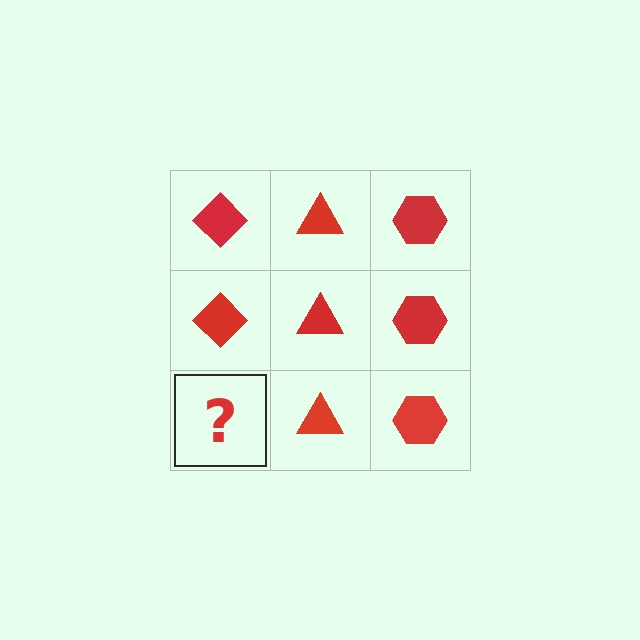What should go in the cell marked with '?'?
The missing cell should contain a red diamond.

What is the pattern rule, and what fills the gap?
The rule is that each column has a consistent shape. The gap should be filled with a red diamond.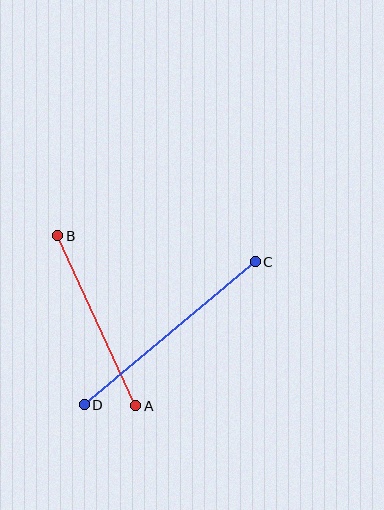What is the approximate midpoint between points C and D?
The midpoint is at approximately (170, 333) pixels.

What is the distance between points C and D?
The distance is approximately 223 pixels.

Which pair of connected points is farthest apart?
Points C and D are farthest apart.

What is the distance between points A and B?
The distance is approximately 187 pixels.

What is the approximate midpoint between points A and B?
The midpoint is at approximately (97, 321) pixels.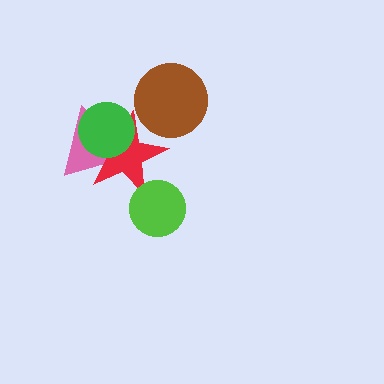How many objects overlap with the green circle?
2 objects overlap with the green circle.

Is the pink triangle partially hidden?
Yes, it is partially covered by another shape.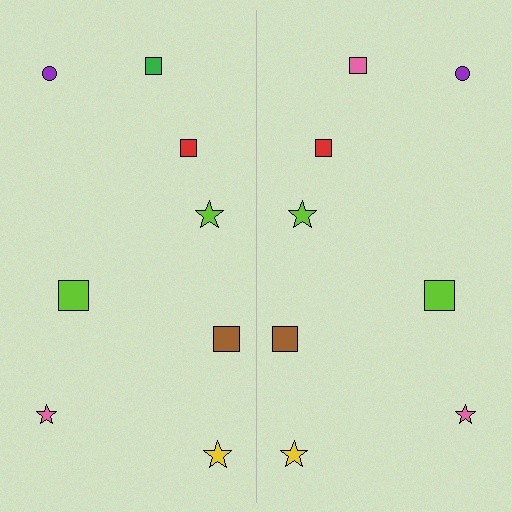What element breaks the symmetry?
The pink square on the right side breaks the symmetry — its mirror counterpart is green.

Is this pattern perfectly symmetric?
No, the pattern is not perfectly symmetric. The pink square on the right side breaks the symmetry — its mirror counterpart is green.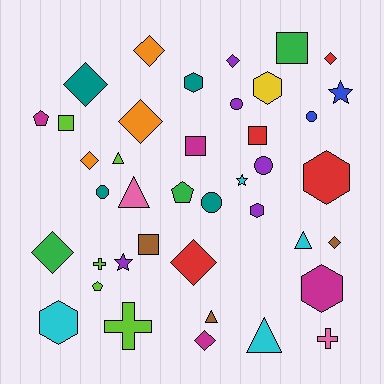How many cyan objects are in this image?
There are 4 cyan objects.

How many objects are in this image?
There are 40 objects.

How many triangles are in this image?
There are 5 triangles.